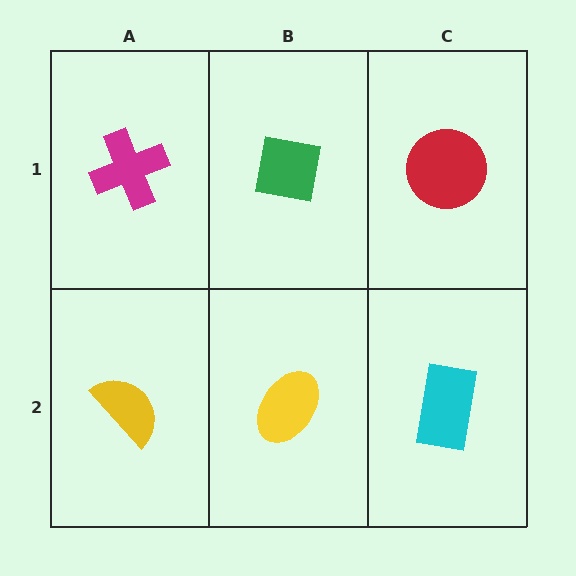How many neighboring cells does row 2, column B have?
3.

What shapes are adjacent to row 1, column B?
A yellow ellipse (row 2, column B), a magenta cross (row 1, column A), a red circle (row 1, column C).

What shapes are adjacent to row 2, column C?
A red circle (row 1, column C), a yellow ellipse (row 2, column B).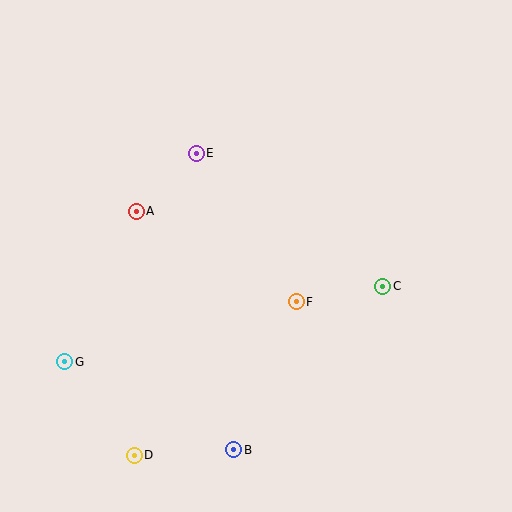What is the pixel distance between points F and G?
The distance between F and G is 239 pixels.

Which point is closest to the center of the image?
Point F at (296, 302) is closest to the center.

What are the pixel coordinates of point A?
Point A is at (136, 211).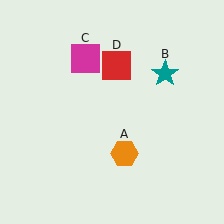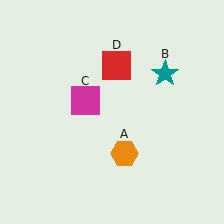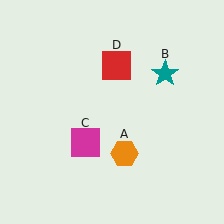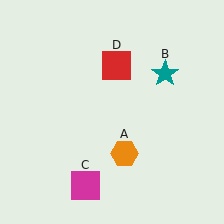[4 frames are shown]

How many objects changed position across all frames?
1 object changed position: magenta square (object C).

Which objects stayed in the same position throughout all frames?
Orange hexagon (object A) and teal star (object B) and red square (object D) remained stationary.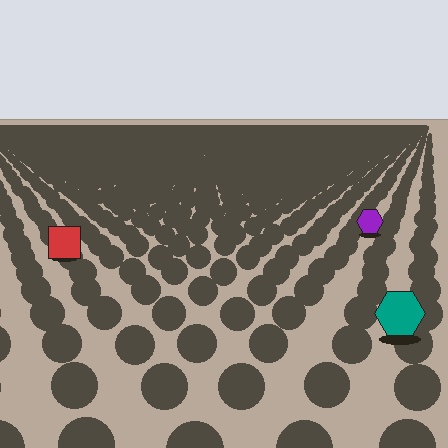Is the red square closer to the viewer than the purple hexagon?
Yes. The red square is closer — you can tell from the texture gradient: the ground texture is coarser near it.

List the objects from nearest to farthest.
From nearest to farthest: the teal hexagon, the red square, the purple hexagon.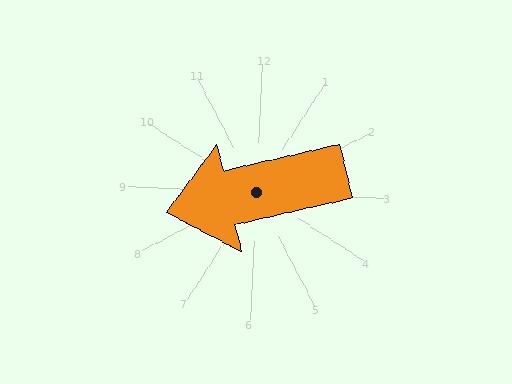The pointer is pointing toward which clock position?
Roughly 8 o'clock.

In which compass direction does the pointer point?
West.